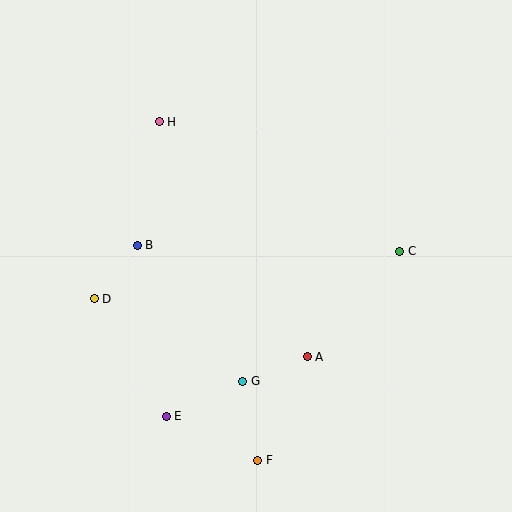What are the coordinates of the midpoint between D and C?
The midpoint between D and C is at (247, 275).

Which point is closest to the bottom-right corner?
Point A is closest to the bottom-right corner.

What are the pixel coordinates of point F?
Point F is at (258, 460).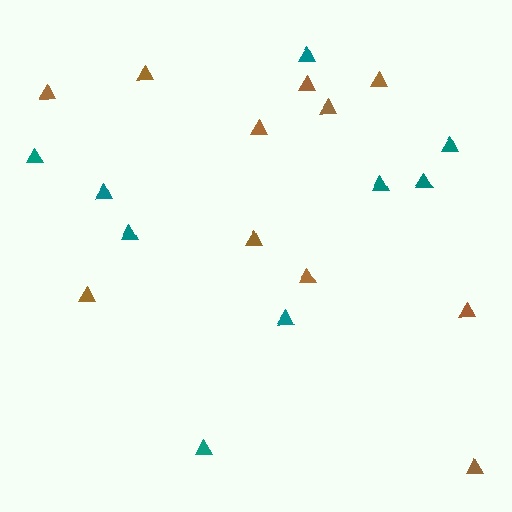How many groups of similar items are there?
There are 2 groups: one group of teal triangles (9) and one group of brown triangles (11).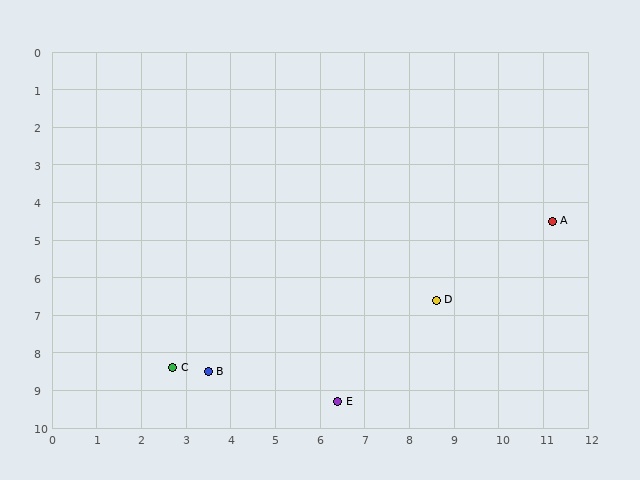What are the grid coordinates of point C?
Point C is at approximately (2.7, 8.4).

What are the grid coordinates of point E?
Point E is at approximately (6.4, 9.3).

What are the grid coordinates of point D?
Point D is at approximately (8.6, 6.6).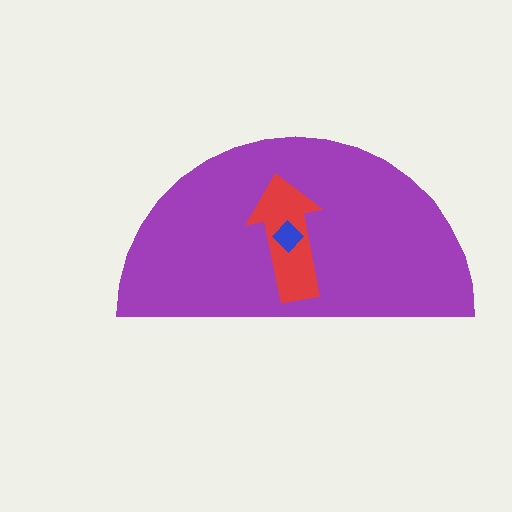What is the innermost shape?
The blue diamond.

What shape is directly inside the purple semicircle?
The red arrow.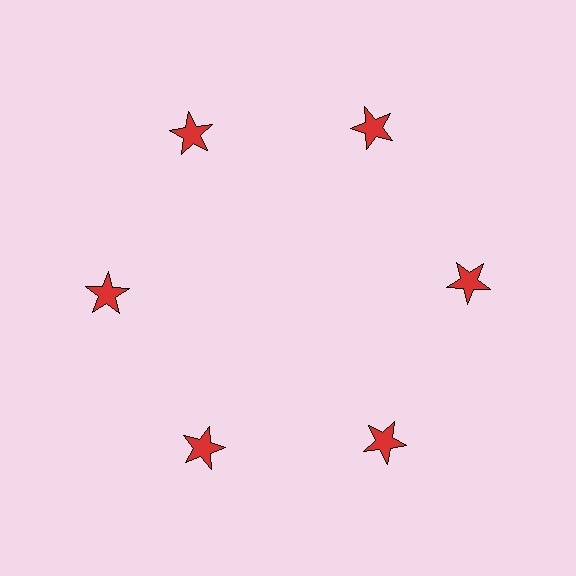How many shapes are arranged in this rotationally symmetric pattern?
There are 6 shapes, arranged in 6 groups of 1.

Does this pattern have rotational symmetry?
Yes, this pattern has 6-fold rotational symmetry. It looks the same after rotating 60 degrees around the center.